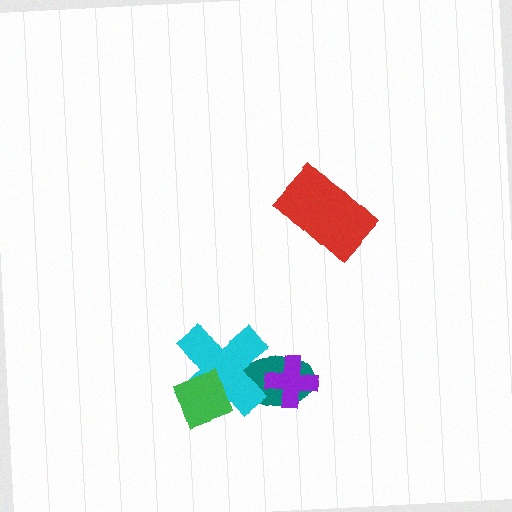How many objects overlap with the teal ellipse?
2 objects overlap with the teal ellipse.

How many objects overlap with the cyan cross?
2 objects overlap with the cyan cross.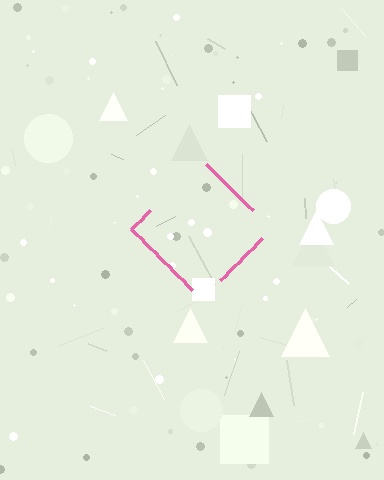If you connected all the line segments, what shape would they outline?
They would outline a diamond.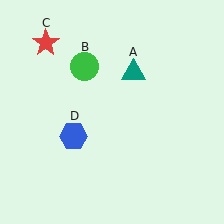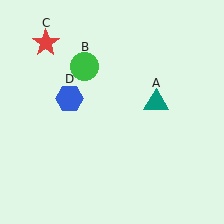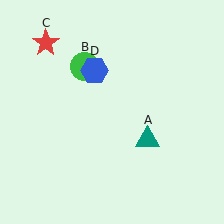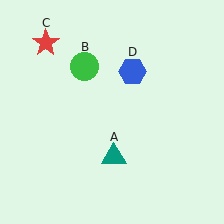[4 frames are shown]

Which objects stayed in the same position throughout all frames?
Green circle (object B) and red star (object C) remained stationary.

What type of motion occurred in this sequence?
The teal triangle (object A), blue hexagon (object D) rotated clockwise around the center of the scene.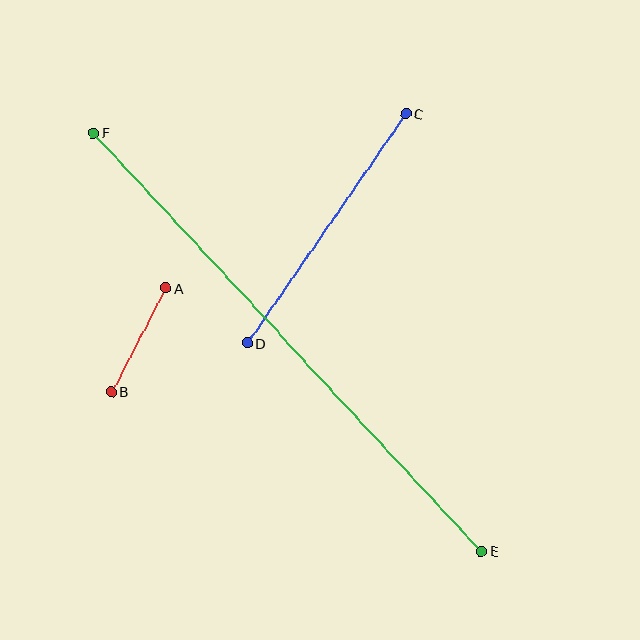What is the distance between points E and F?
The distance is approximately 571 pixels.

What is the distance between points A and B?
The distance is approximately 117 pixels.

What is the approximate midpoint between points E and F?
The midpoint is at approximately (287, 342) pixels.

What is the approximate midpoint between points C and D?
The midpoint is at approximately (327, 228) pixels.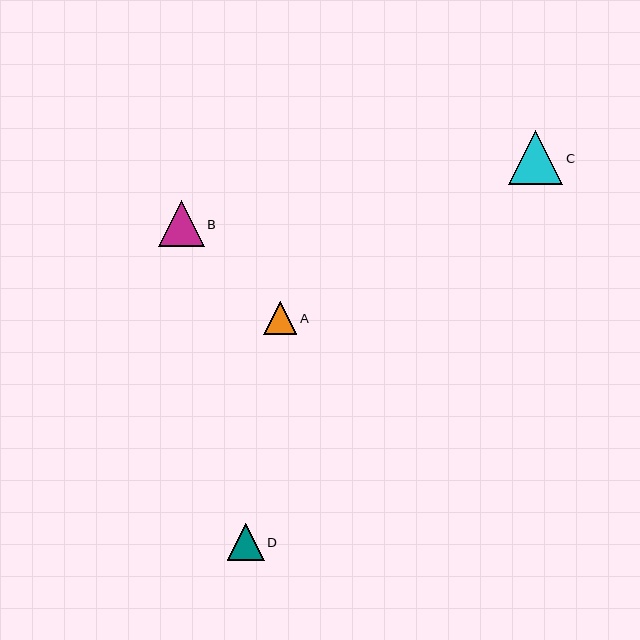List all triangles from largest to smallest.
From largest to smallest: C, B, D, A.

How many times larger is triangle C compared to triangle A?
Triangle C is approximately 1.6 times the size of triangle A.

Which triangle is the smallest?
Triangle A is the smallest with a size of approximately 33 pixels.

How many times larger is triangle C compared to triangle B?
Triangle C is approximately 1.2 times the size of triangle B.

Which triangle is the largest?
Triangle C is the largest with a size of approximately 54 pixels.